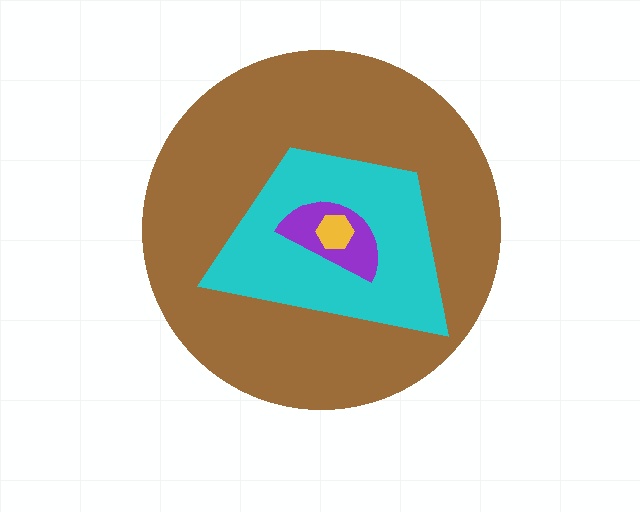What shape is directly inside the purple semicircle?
The yellow hexagon.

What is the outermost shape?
The brown circle.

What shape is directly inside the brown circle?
The cyan trapezoid.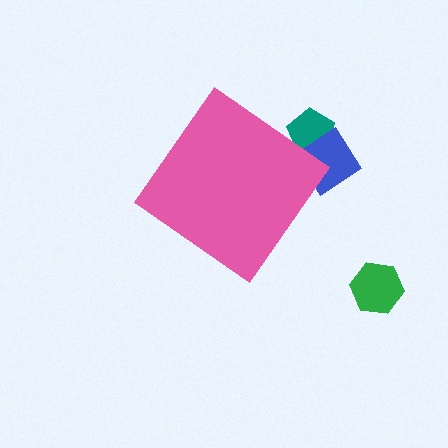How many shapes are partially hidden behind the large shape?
2 shapes are partially hidden.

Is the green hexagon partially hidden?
No, the green hexagon is fully visible.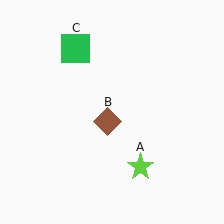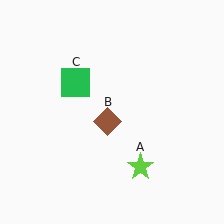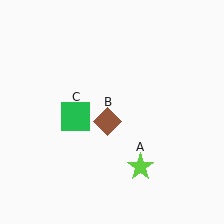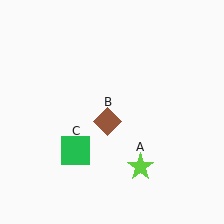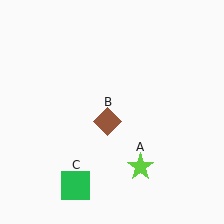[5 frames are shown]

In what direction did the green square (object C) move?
The green square (object C) moved down.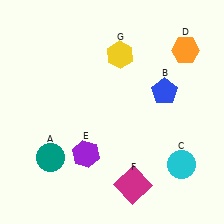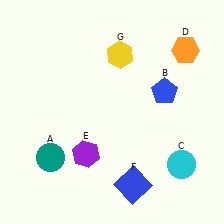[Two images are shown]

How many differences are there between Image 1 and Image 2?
There is 1 difference between the two images.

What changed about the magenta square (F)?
In Image 1, F is magenta. In Image 2, it changed to blue.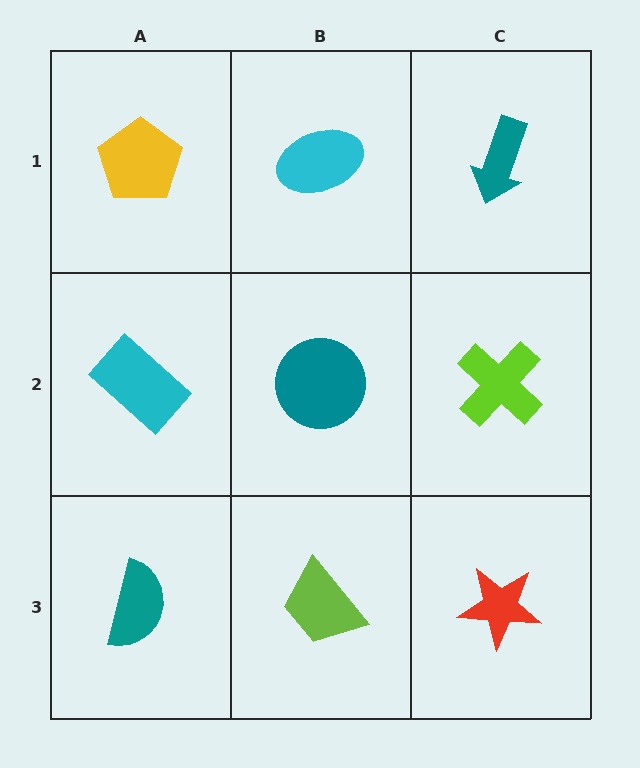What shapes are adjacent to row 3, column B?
A teal circle (row 2, column B), a teal semicircle (row 3, column A), a red star (row 3, column C).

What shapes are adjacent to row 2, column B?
A cyan ellipse (row 1, column B), a lime trapezoid (row 3, column B), a cyan rectangle (row 2, column A), a lime cross (row 2, column C).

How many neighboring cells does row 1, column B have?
3.